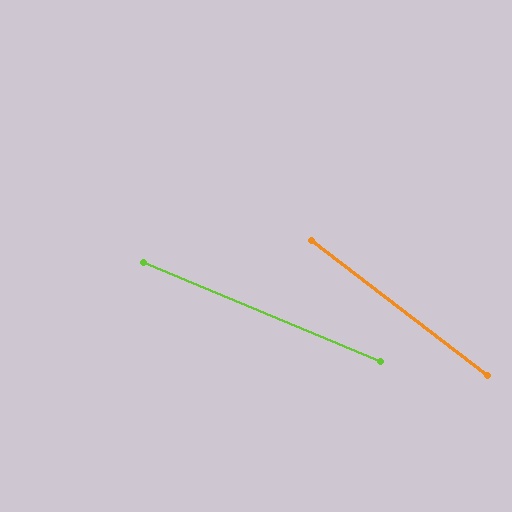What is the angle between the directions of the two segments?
Approximately 15 degrees.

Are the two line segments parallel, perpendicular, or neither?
Neither parallel nor perpendicular — they differ by about 15°.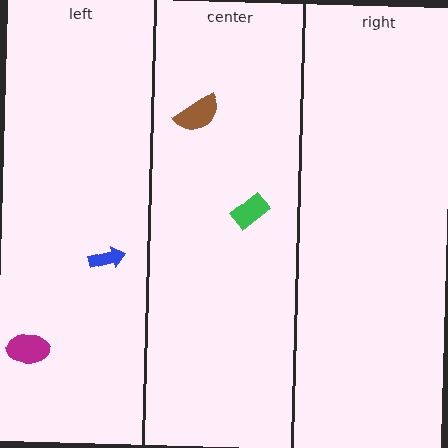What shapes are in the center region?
The green rectangle, the brown semicircle.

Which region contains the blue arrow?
The left region.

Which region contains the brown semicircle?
The center region.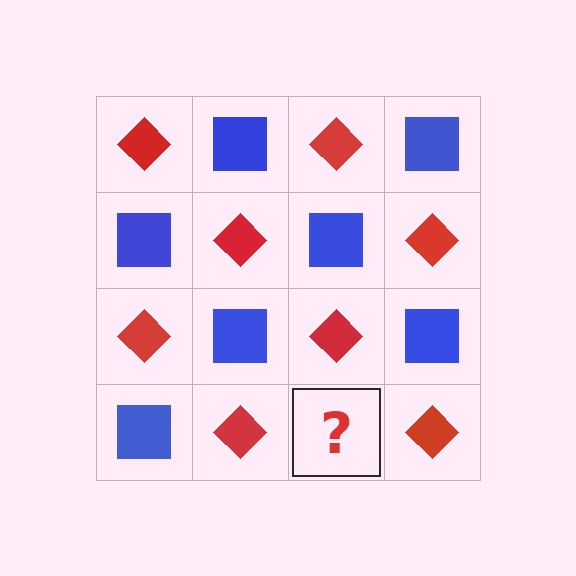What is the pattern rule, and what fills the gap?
The rule is that it alternates red diamond and blue square in a checkerboard pattern. The gap should be filled with a blue square.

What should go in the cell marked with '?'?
The missing cell should contain a blue square.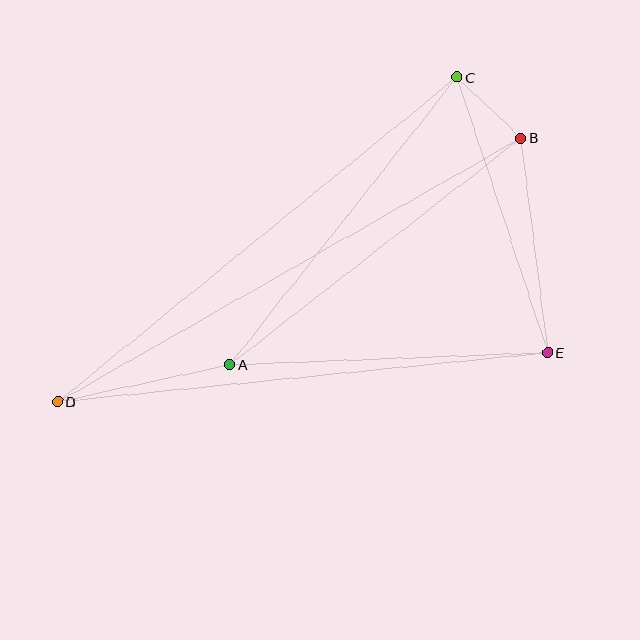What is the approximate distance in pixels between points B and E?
The distance between B and E is approximately 217 pixels.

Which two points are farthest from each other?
Points B and D are farthest from each other.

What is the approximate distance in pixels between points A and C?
The distance between A and C is approximately 366 pixels.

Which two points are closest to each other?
Points B and C are closest to each other.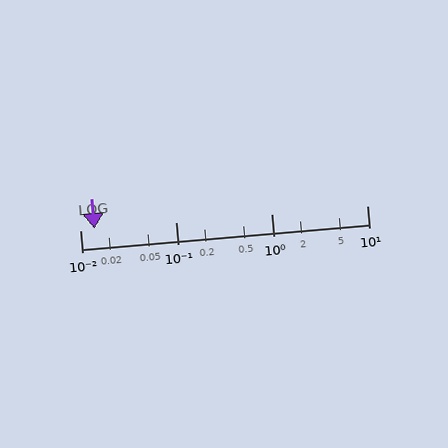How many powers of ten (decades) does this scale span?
The scale spans 3 decades, from 0.01 to 10.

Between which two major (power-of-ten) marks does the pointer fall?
The pointer is between 0.01 and 0.1.